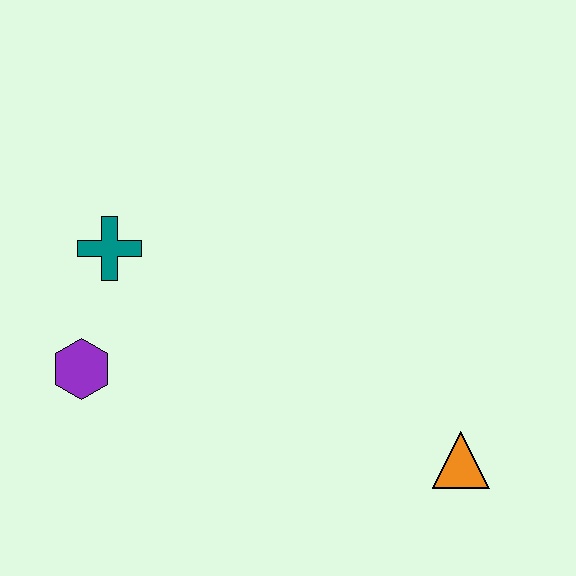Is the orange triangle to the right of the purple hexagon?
Yes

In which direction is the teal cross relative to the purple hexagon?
The teal cross is above the purple hexagon.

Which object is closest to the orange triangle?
The purple hexagon is closest to the orange triangle.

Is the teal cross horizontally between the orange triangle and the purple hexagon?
Yes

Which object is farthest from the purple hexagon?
The orange triangle is farthest from the purple hexagon.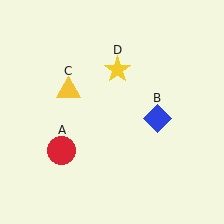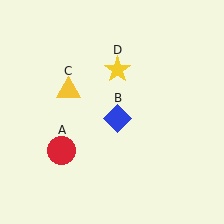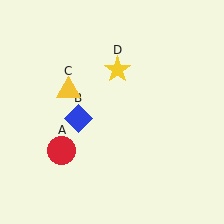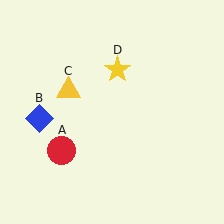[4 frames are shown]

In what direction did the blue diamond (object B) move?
The blue diamond (object B) moved left.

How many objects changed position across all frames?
1 object changed position: blue diamond (object B).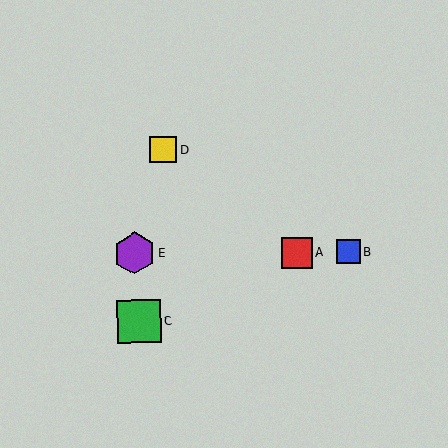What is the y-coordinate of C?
Object C is at y≈321.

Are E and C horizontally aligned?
No, E is at y≈253 and C is at y≈321.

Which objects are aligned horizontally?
Objects A, B, E are aligned horizontally.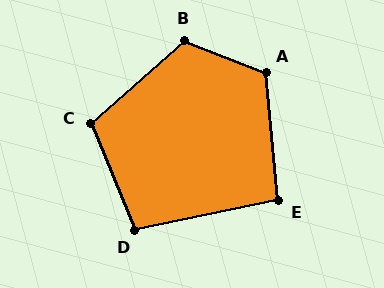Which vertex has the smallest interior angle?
E, at approximately 96 degrees.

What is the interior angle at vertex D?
Approximately 101 degrees (obtuse).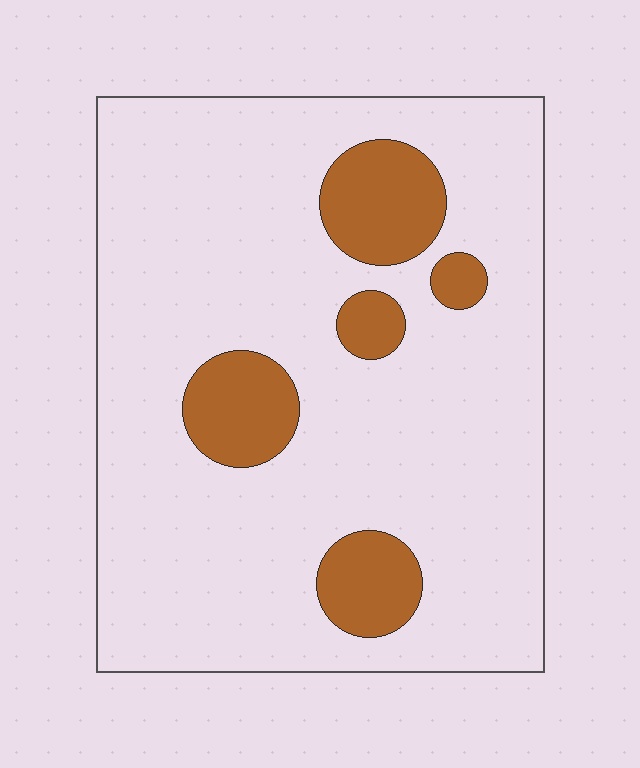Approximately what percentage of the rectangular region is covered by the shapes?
Approximately 15%.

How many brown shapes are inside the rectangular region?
5.